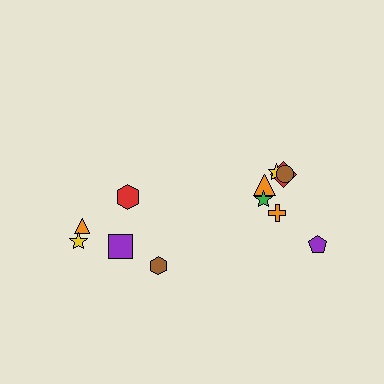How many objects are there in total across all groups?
There are 12 objects.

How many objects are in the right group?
There are 7 objects.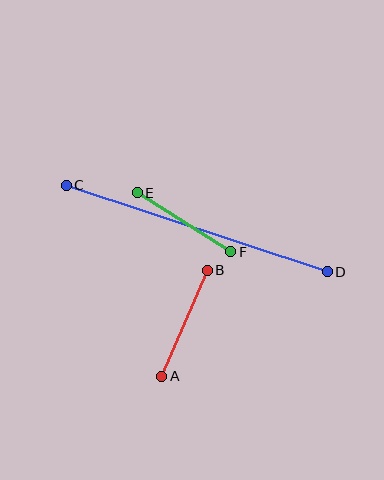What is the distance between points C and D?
The distance is approximately 275 pixels.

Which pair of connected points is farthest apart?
Points C and D are farthest apart.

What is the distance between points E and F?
The distance is approximately 110 pixels.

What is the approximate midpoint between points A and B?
The midpoint is at approximately (185, 323) pixels.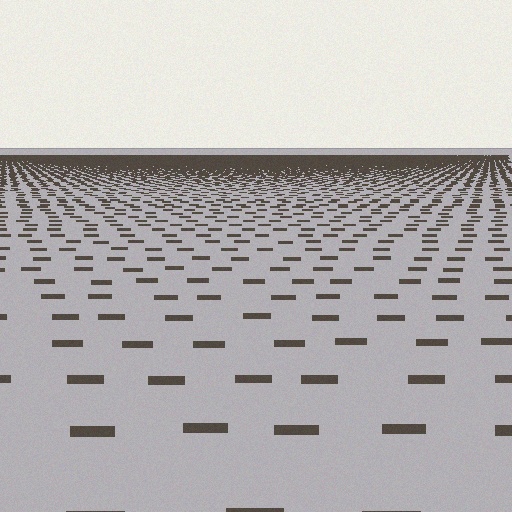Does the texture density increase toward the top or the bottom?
Density increases toward the top.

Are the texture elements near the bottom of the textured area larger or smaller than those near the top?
Larger. Near the bottom, elements are closer to the viewer and appear at a bigger on-screen size.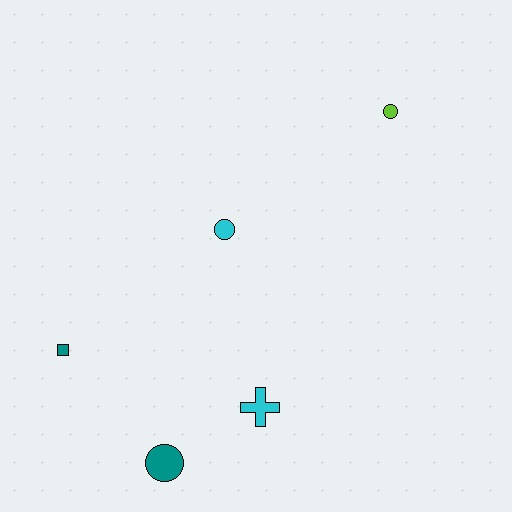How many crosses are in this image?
There is 1 cross.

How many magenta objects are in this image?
There are no magenta objects.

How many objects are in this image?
There are 5 objects.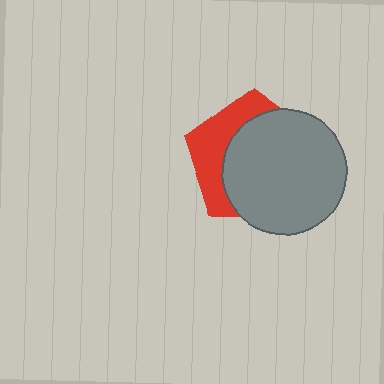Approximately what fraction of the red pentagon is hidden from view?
Roughly 66% of the red pentagon is hidden behind the gray circle.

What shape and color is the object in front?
The object in front is a gray circle.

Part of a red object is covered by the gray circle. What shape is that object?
It is a pentagon.